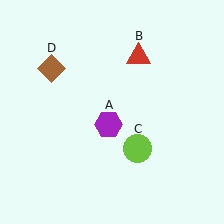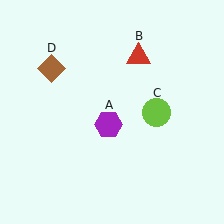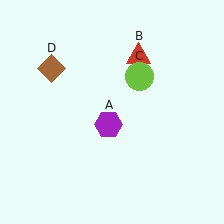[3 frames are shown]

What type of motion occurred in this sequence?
The lime circle (object C) rotated counterclockwise around the center of the scene.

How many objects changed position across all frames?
1 object changed position: lime circle (object C).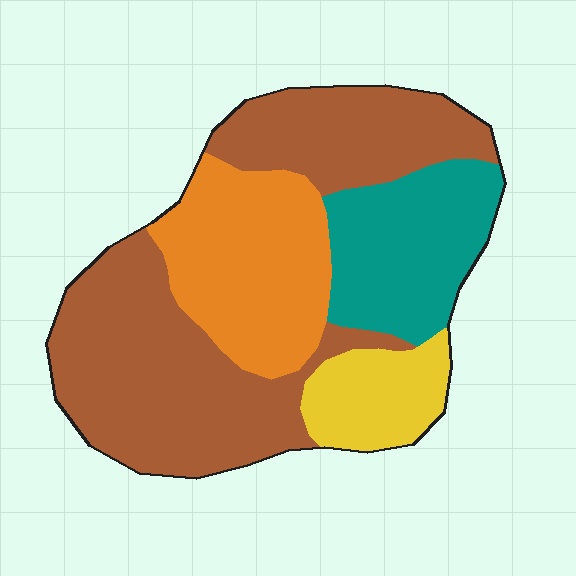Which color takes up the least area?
Yellow, at roughly 10%.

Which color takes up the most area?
Brown, at roughly 50%.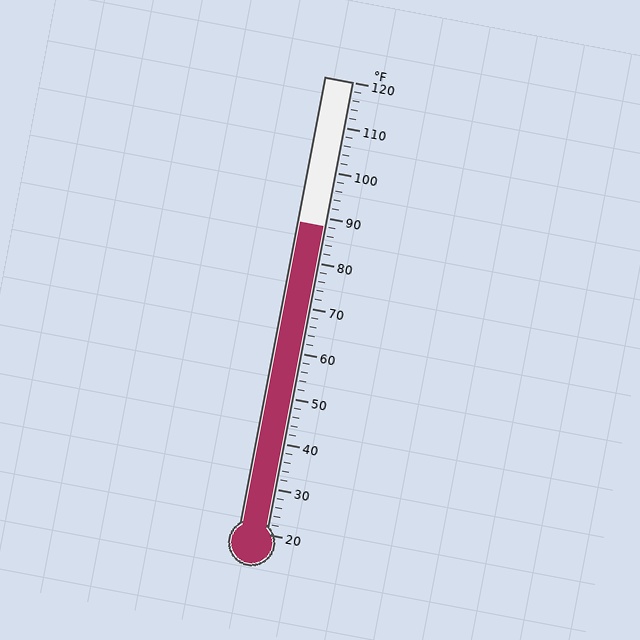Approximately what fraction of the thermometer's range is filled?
The thermometer is filled to approximately 70% of its range.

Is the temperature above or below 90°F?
The temperature is below 90°F.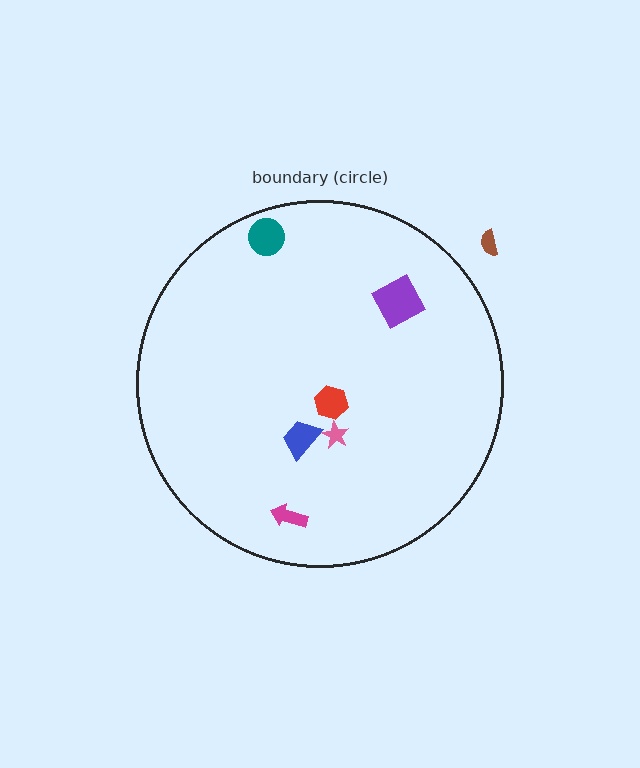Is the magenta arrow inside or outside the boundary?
Inside.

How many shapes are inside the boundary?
6 inside, 1 outside.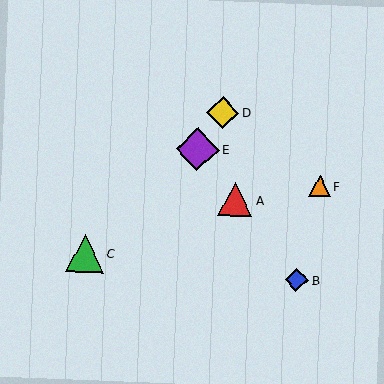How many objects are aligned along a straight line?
3 objects (A, B, E) are aligned along a straight line.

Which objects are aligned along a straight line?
Objects A, B, E are aligned along a straight line.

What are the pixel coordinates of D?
Object D is at (222, 113).